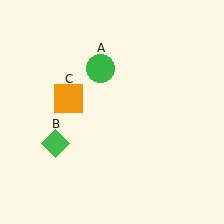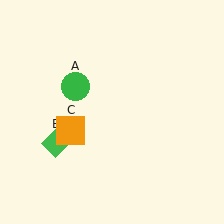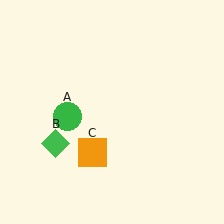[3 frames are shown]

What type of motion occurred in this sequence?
The green circle (object A), orange square (object C) rotated counterclockwise around the center of the scene.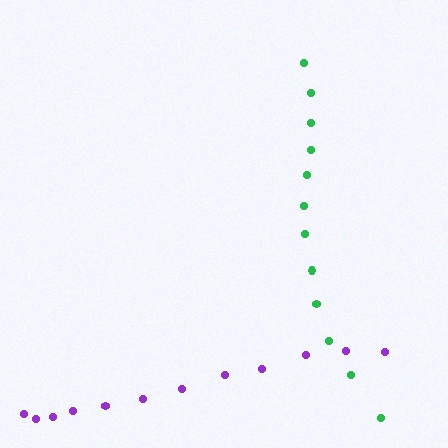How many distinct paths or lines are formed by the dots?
There are 2 distinct paths.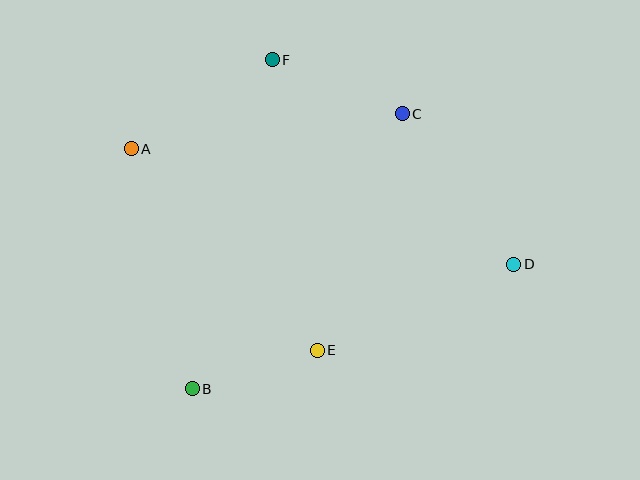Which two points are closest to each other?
Points B and E are closest to each other.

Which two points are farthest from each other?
Points A and D are farthest from each other.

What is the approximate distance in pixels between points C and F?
The distance between C and F is approximately 141 pixels.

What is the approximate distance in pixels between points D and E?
The distance between D and E is approximately 215 pixels.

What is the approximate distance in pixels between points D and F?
The distance between D and F is approximately 316 pixels.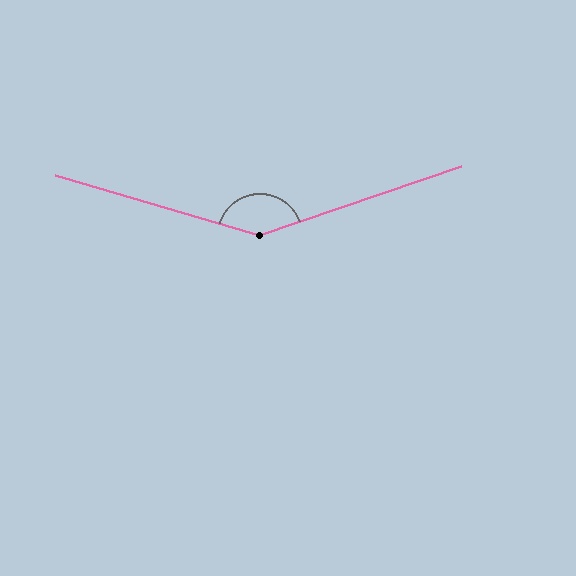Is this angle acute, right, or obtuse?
It is obtuse.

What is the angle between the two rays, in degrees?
Approximately 145 degrees.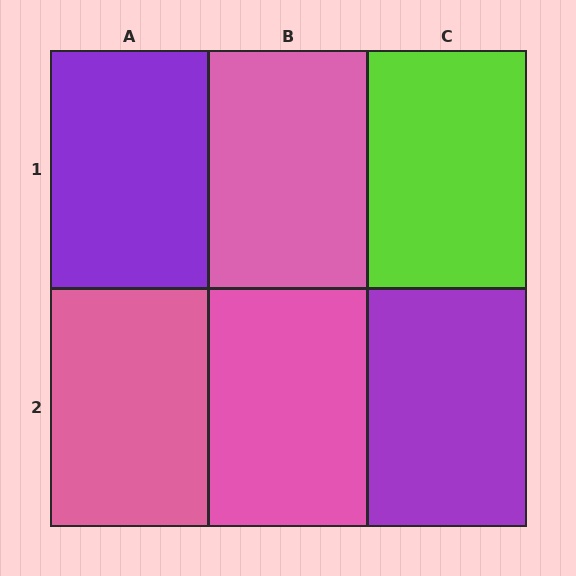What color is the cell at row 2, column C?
Purple.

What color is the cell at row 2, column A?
Pink.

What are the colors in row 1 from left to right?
Purple, pink, lime.